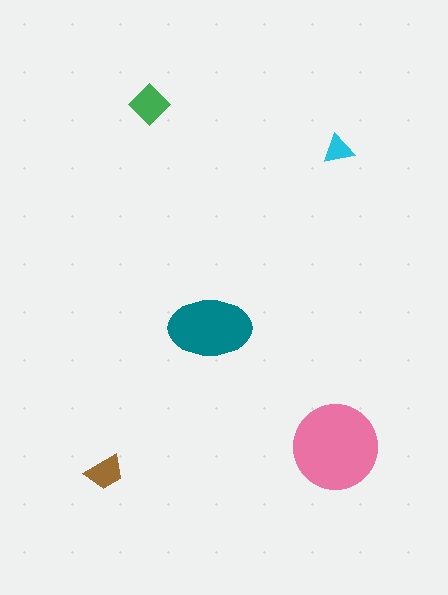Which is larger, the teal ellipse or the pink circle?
The pink circle.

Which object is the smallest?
The cyan triangle.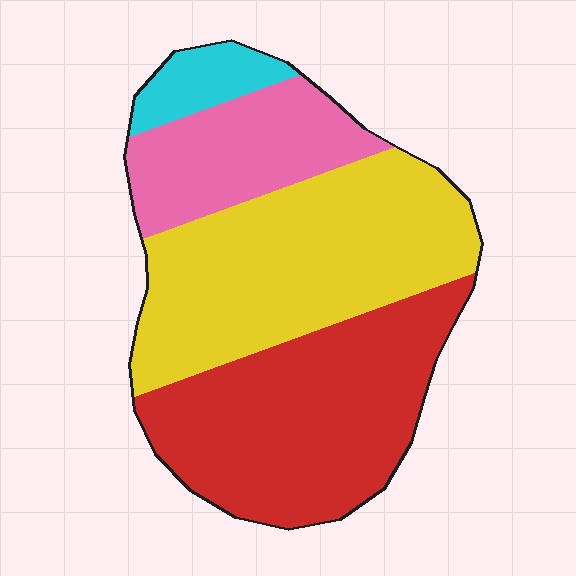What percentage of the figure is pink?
Pink covers 18% of the figure.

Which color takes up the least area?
Cyan, at roughly 5%.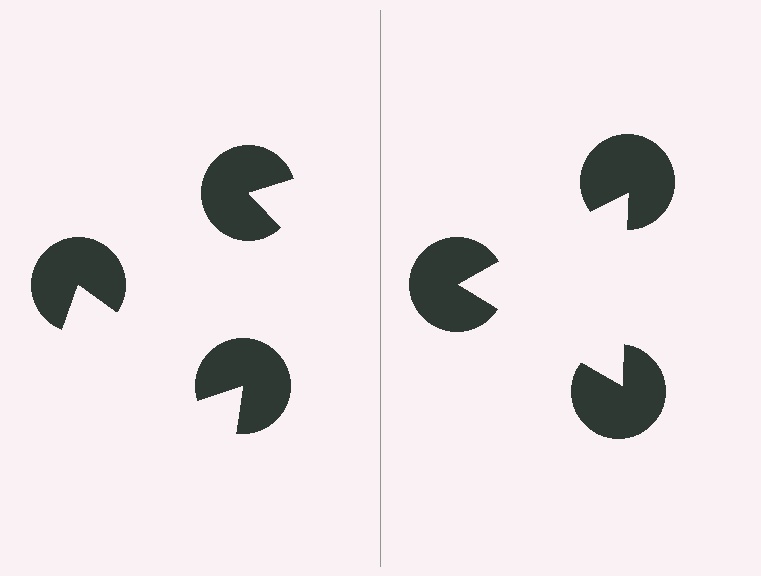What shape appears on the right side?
An illusory triangle.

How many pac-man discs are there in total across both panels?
6 — 3 on each side.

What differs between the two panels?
The pac-man discs are positioned identically on both sides; only the wedge orientations differ. On the right they align to a triangle; on the left they are misaligned.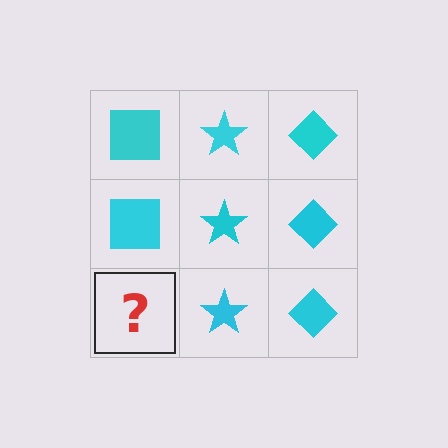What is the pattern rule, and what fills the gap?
The rule is that each column has a consistent shape. The gap should be filled with a cyan square.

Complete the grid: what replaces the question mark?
The question mark should be replaced with a cyan square.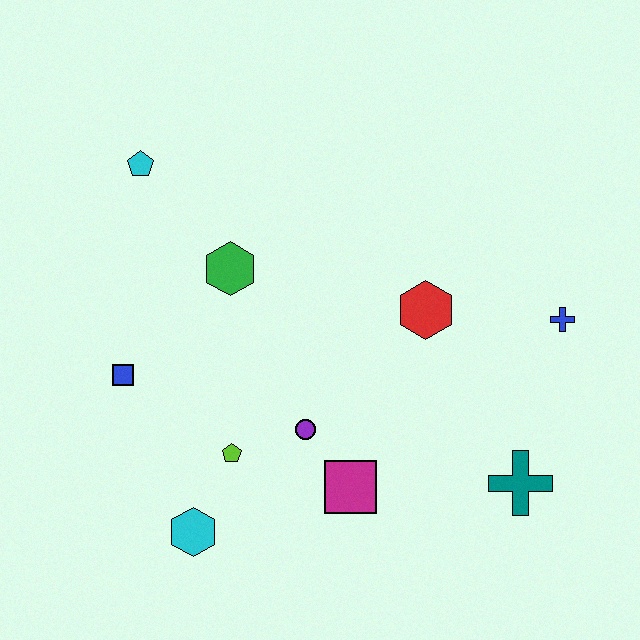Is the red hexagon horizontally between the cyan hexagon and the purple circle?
No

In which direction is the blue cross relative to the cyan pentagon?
The blue cross is to the right of the cyan pentagon.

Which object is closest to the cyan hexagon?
The lime pentagon is closest to the cyan hexagon.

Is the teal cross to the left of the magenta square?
No